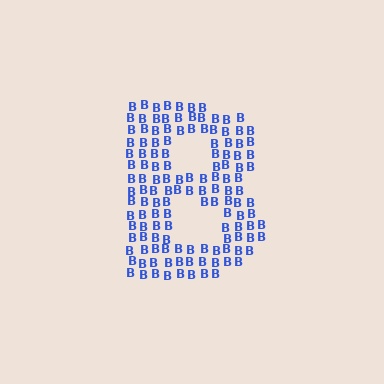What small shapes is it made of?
It is made of small letter B's.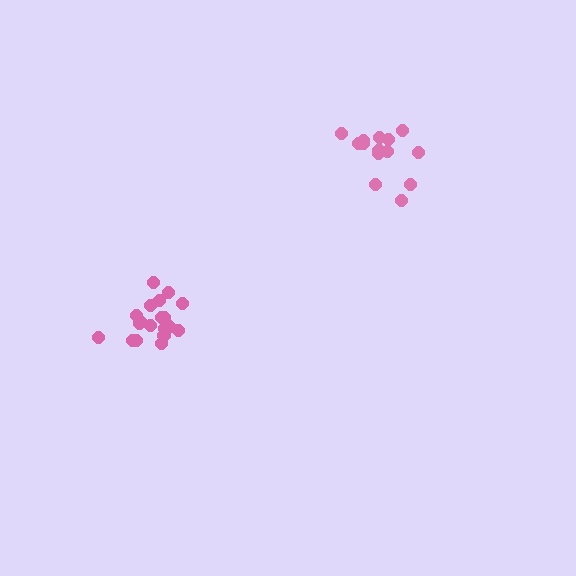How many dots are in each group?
Group 1: 15 dots, Group 2: 19 dots (34 total).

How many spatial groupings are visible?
There are 2 spatial groupings.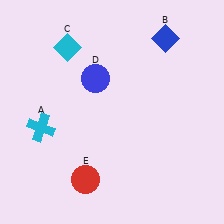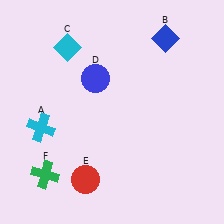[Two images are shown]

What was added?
A green cross (F) was added in Image 2.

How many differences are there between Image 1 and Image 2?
There is 1 difference between the two images.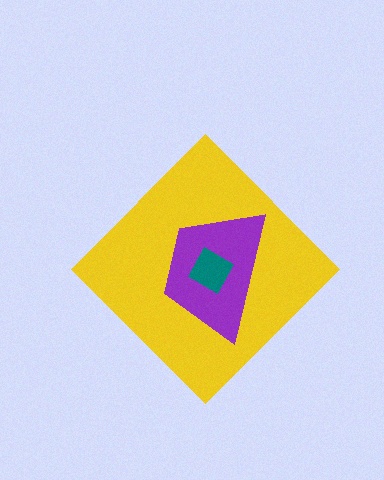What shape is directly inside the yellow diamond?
The purple trapezoid.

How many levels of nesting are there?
3.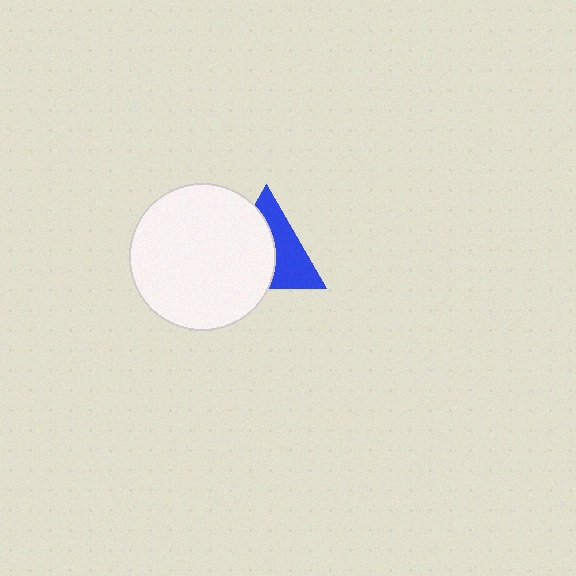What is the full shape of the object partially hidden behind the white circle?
The partially hidden object is a blue triangle.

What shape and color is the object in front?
The object in front is a white circle.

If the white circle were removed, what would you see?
You would see the complete blue triangle.